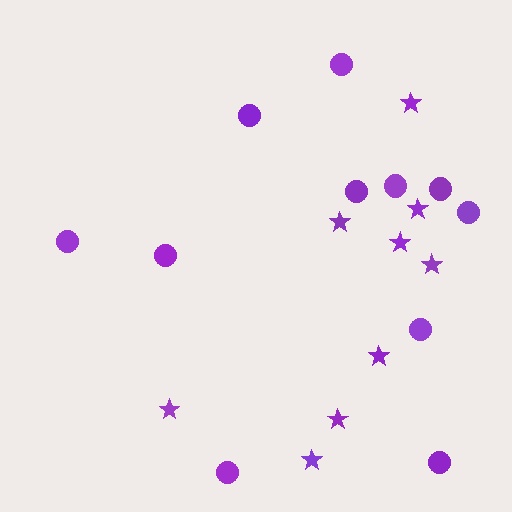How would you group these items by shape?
There are 2 groups: one group of stars (9) and one group of circles (11).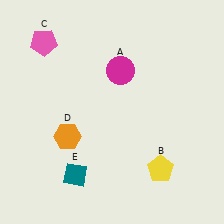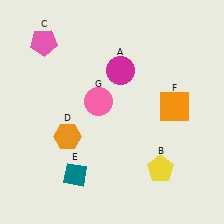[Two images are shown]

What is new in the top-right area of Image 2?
An orange square (F) was added in the top-right area of Image 2.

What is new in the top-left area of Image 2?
A pink circle (G) was added in the top-left area of Image 2.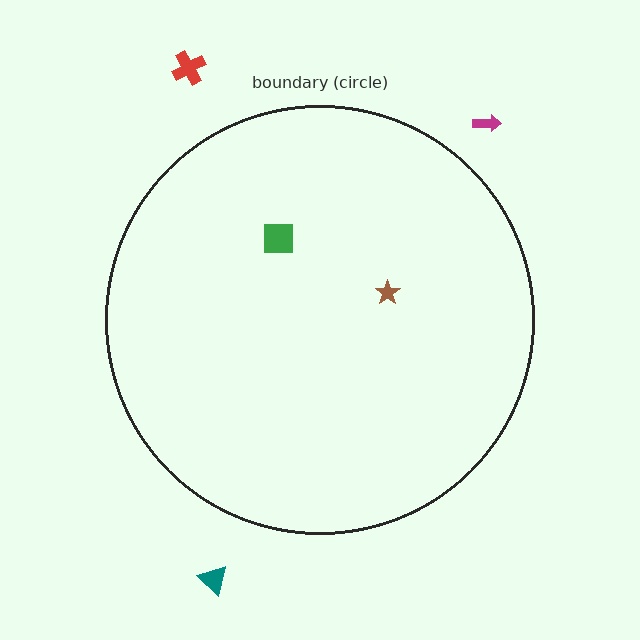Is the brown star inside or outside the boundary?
Inside.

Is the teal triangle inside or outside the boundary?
Outside.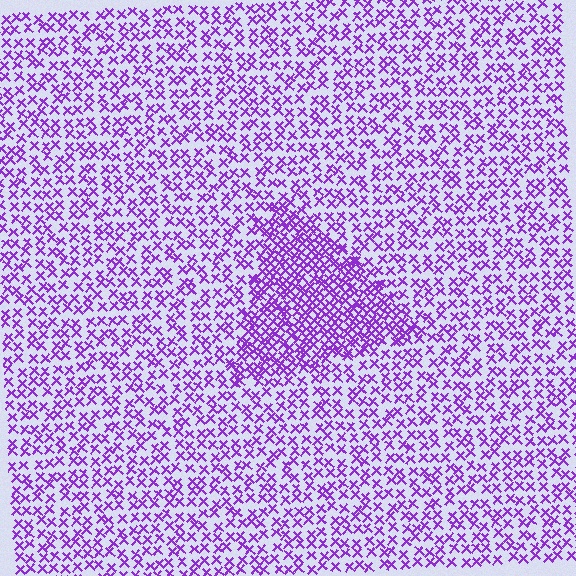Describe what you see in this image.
The image contains small purple elements arranged at two different densities. A triangle-shaped region is visible where the elements are more densely packed than the surrounding area.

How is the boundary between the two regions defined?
The boundary is defined by a change in element density (approximately 2.0x ratio). All elements are the same color, size, and shape.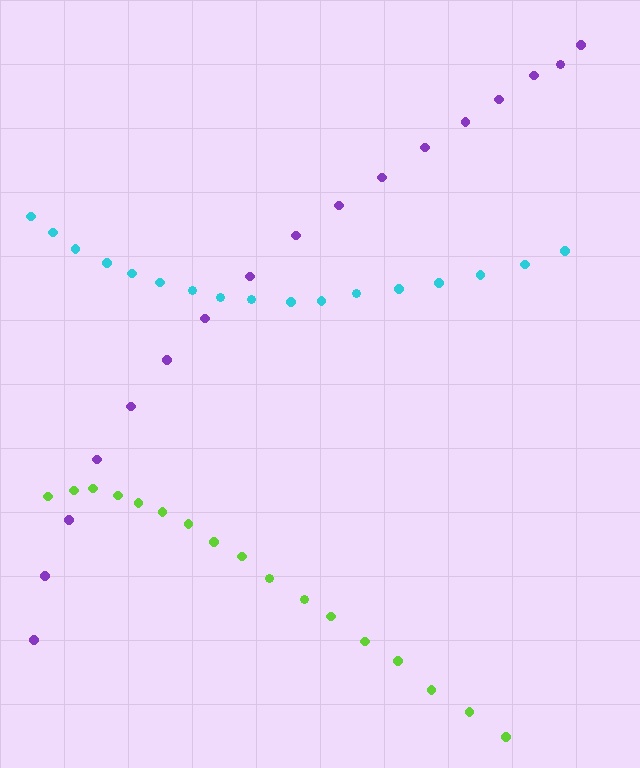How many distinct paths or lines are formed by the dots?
There are 3 distinct paths.